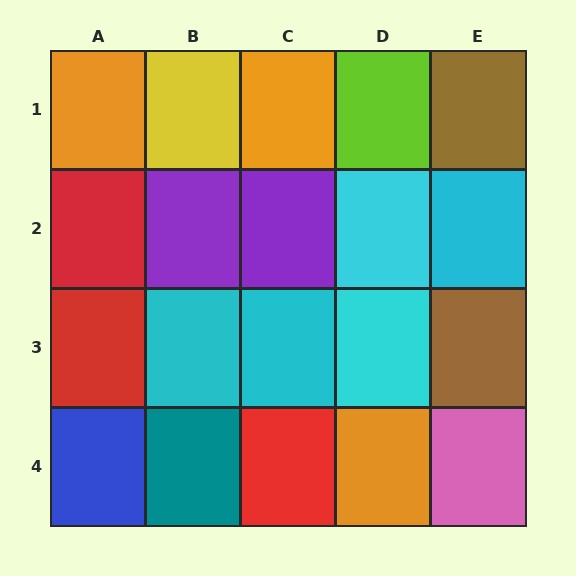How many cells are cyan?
5 cells are cyan.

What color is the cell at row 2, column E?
Cyan.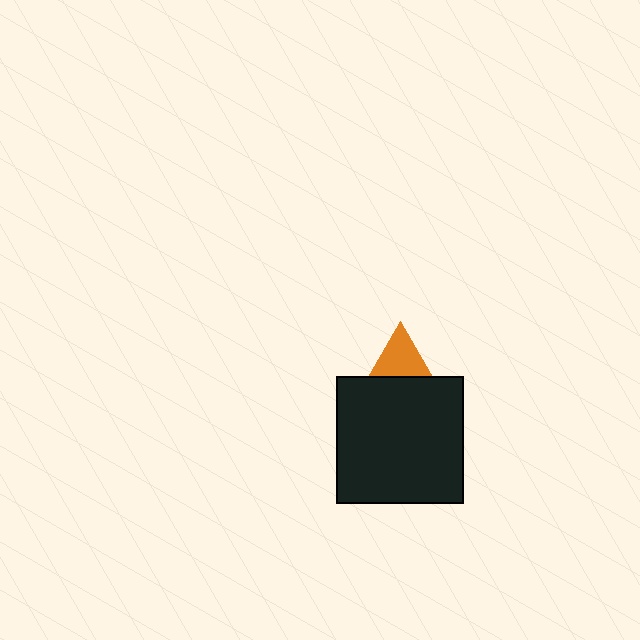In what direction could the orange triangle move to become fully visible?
The orange triangle could move up. That would shift it out from behind the black square entirely.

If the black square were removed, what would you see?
You would see the complete orange triangle.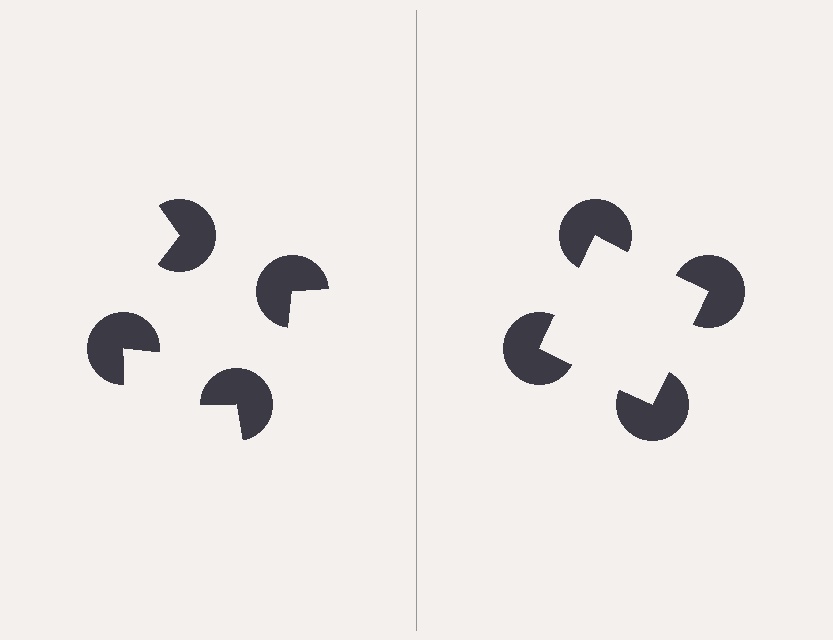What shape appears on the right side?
An illusory square.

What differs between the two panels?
The pac-man discs are positioned identically on both sides; only the wedge orientations differ. On the right they align to a square; on the left they are misaligned.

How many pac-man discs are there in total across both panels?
8 — 4 on each side.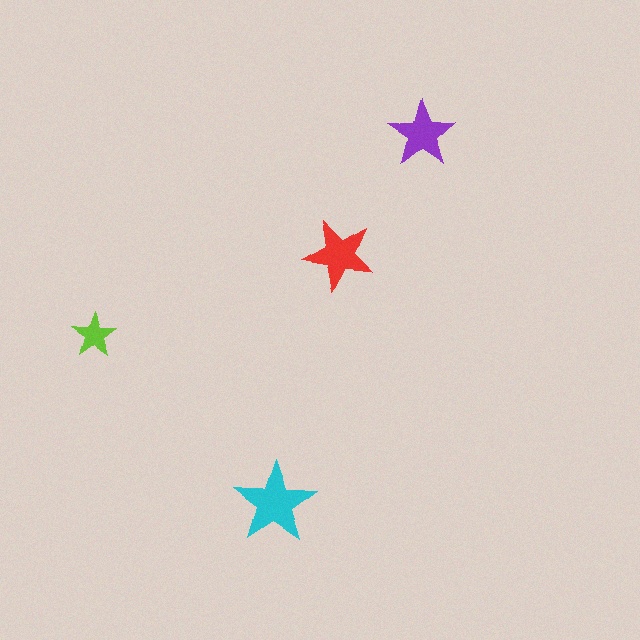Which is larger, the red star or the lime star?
The red one.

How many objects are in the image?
There are 4 objects in the image.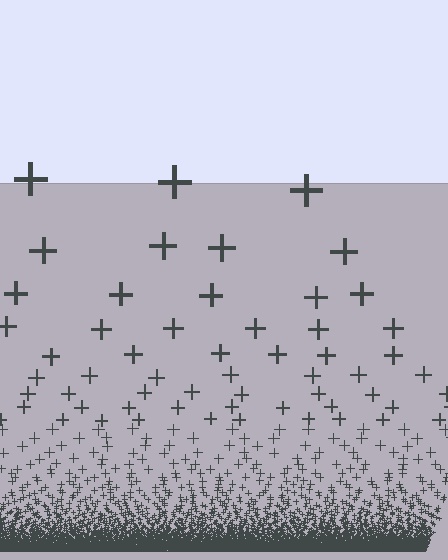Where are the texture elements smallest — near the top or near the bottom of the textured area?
Near the bottom.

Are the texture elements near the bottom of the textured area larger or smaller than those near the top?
Smaller. The gradient is inverted — elements near the bottom are smaller and denser.